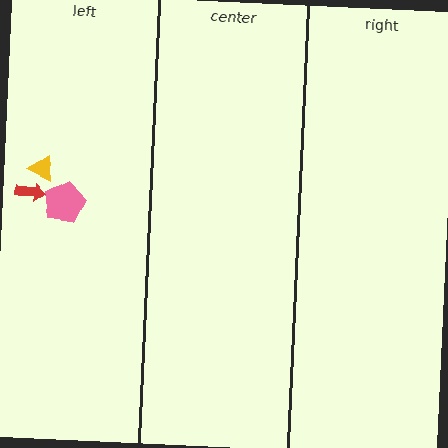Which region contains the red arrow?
The left region.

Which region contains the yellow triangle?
The left region.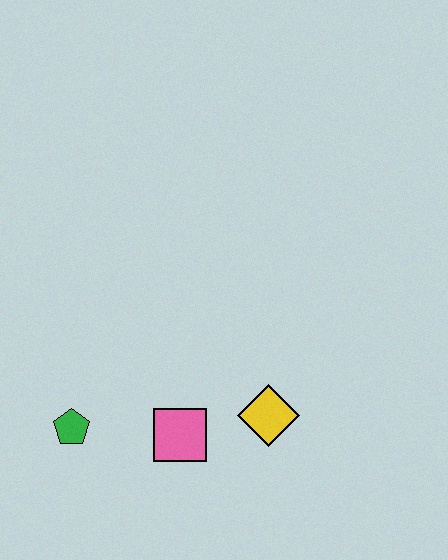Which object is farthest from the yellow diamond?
The green pentagon is farthest from the yellow diamond.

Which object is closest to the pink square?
The yellow diamond is closest to the pink square.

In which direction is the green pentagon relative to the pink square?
The green pentagon is to the left of the pink square.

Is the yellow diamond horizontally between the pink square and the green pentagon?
No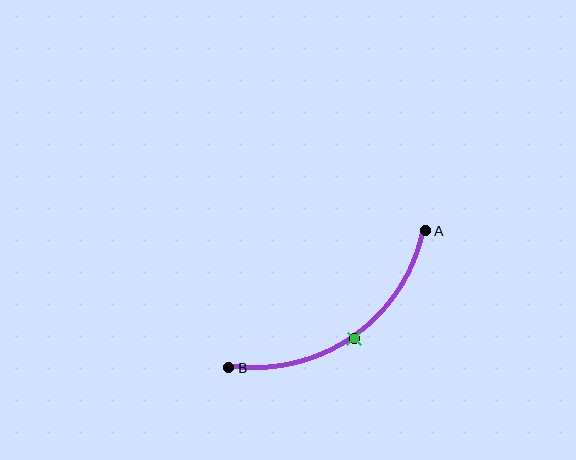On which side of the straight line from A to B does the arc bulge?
The arc bulges below and to the right of the straight line connecting A and B.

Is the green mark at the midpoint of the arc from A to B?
Yes. The green mark lies on the arc at equal arc-length from both A and B — it is the arc midpoint.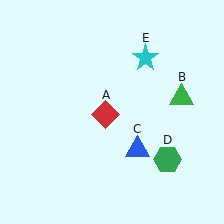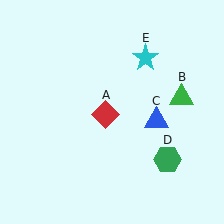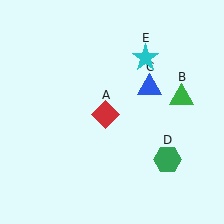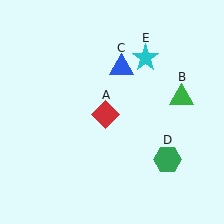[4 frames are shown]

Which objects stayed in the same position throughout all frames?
Red diamond (object A) and green triangle (object B) and green hexagon (object D) and cyan star (object E) remained stationary.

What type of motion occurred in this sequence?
The blue triangle (object C) rotated counterclockwise around the center of the scene.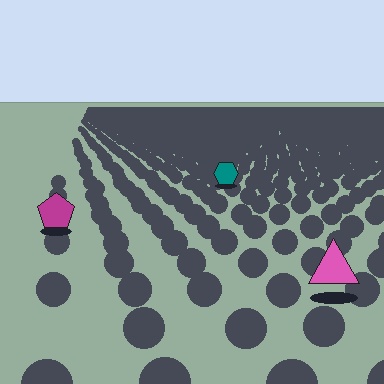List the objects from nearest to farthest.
From nearest to farthest: the pink triangle, the magenta pentagon, the teal hexagon.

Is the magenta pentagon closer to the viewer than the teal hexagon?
Yes. The magenta pentagon is closer — you can tell from the texture gradient: the ground texture is coarser near it.